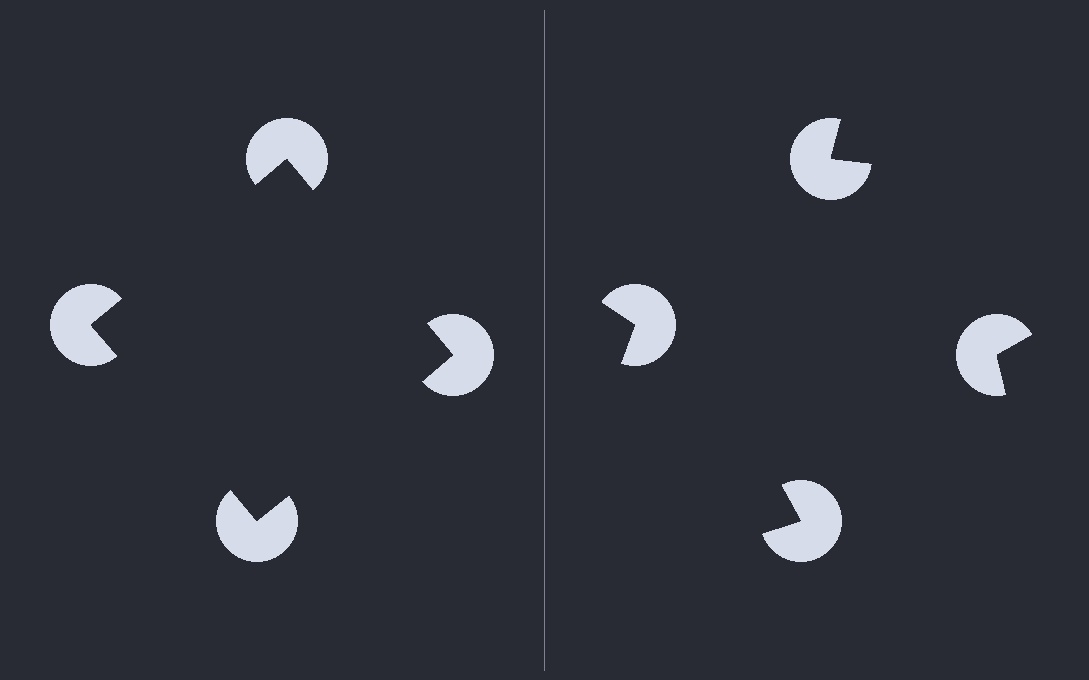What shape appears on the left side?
An illusory square.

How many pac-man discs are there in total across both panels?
8 — 4 on each side.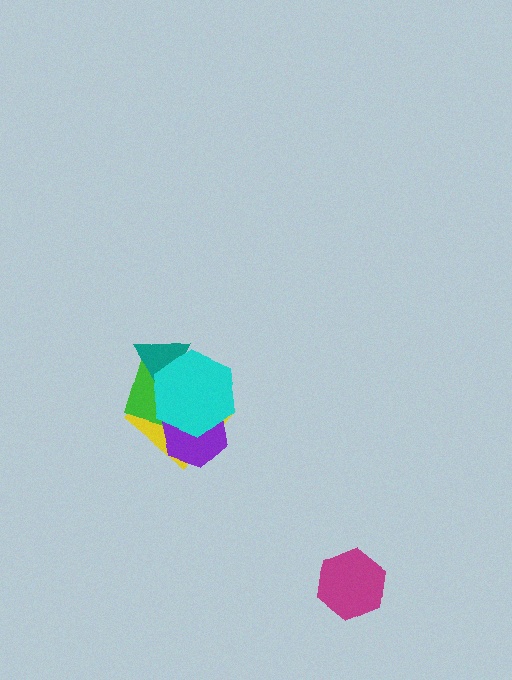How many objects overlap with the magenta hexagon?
0 objects overlap with the magenta hexagon.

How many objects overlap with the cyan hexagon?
4 objects overlap with the cyan hexagon.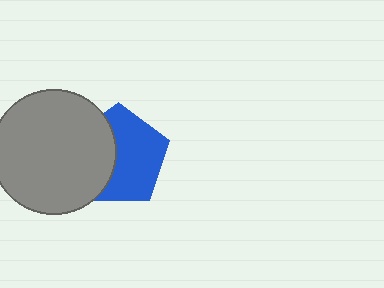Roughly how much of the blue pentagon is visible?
About half of it is visible (roughly 60%).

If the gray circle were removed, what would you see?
You would see the complete blue pentagon.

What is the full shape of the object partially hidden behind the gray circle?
The partially hidden object is a blue pentagon.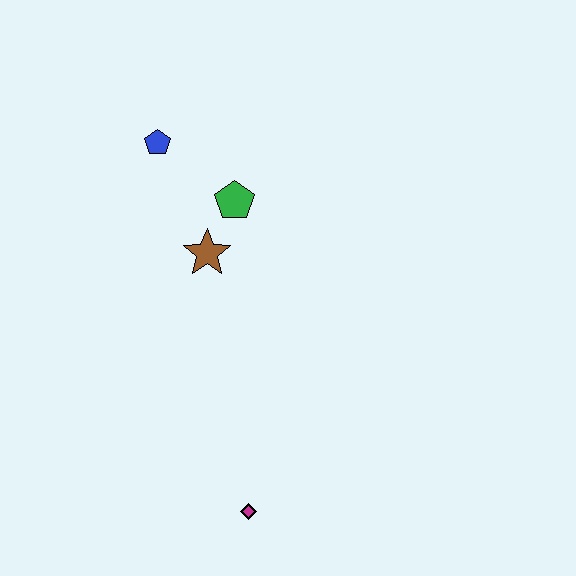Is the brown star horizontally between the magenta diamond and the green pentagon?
No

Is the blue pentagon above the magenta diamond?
Yes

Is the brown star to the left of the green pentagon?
Yes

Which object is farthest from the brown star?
The magenta diamond is farthest from the brown star.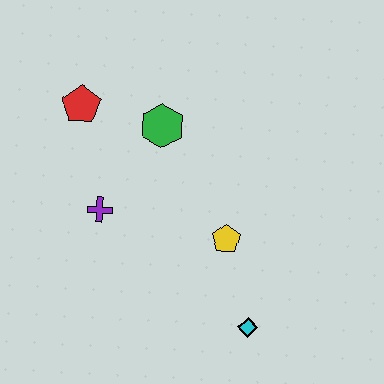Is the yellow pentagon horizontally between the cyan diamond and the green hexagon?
Yes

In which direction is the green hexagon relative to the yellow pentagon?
The green hexagon is above the yellow pentagon.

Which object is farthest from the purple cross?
The cyan diamond is farthest from the purple cross.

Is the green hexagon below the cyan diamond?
No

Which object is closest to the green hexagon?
The red pentagon is closest to the green hexagon.